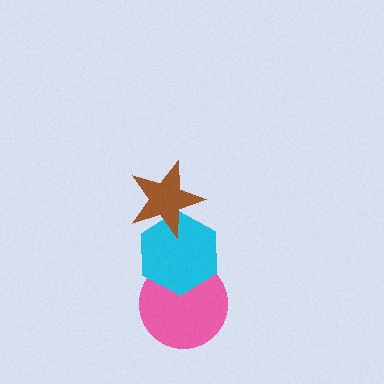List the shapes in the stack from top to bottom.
From top to bottom: the brown star, the cyan hexagon, the pink circle.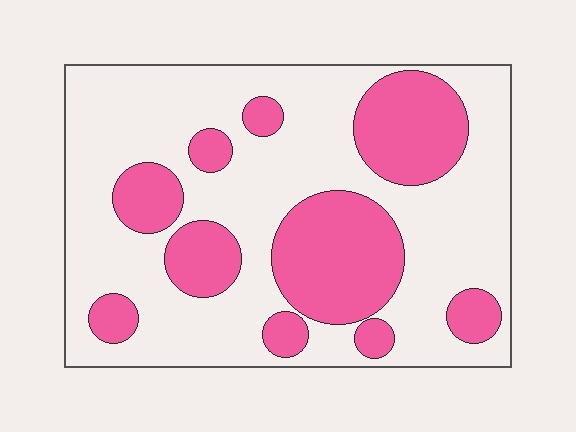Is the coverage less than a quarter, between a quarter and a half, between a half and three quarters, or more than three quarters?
Between a quarter and a half.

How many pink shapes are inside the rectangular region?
10.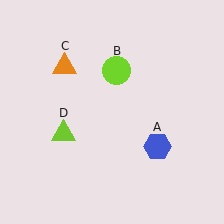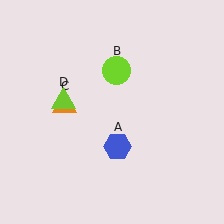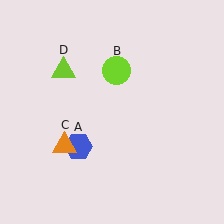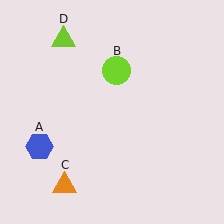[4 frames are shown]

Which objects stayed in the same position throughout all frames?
Lime circle (object B) remained stationary.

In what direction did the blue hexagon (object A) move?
The blue hexagon (object A) moved left.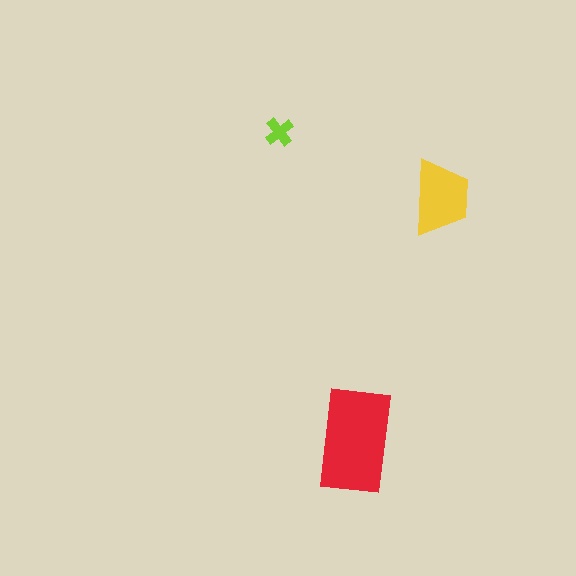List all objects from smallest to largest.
The lime cross, the yellow trapezoid, the red rectangle.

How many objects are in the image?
There are 3 objects in the image.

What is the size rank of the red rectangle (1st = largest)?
1st.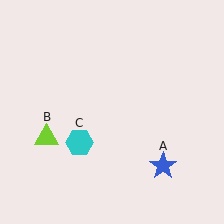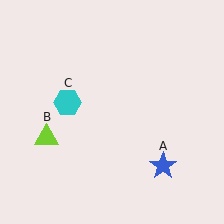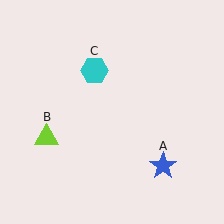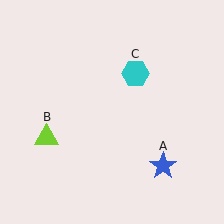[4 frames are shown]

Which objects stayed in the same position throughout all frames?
Blue star (object A) and lime triangle (object B) remained stationary.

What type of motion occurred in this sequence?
The cyan hexagon (object C) rotated clockwise around the center of the scene.